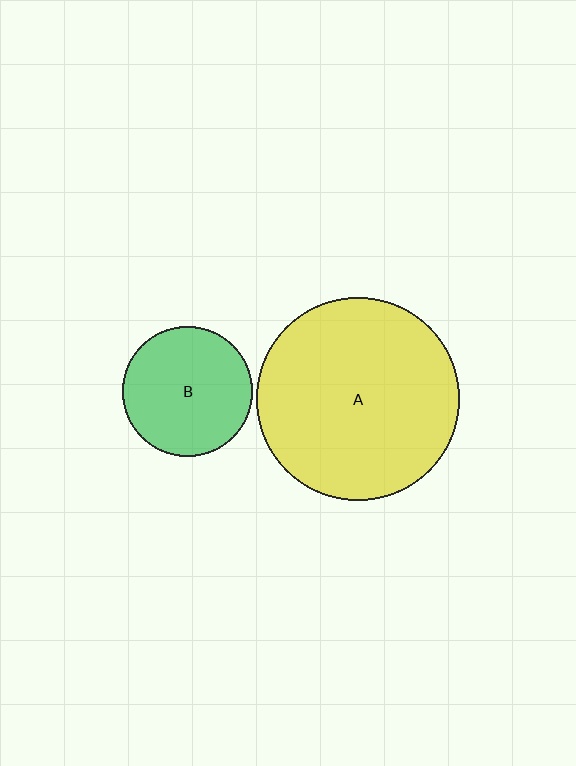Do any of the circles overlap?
No, none of the circles overlap.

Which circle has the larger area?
Circle A (yellow).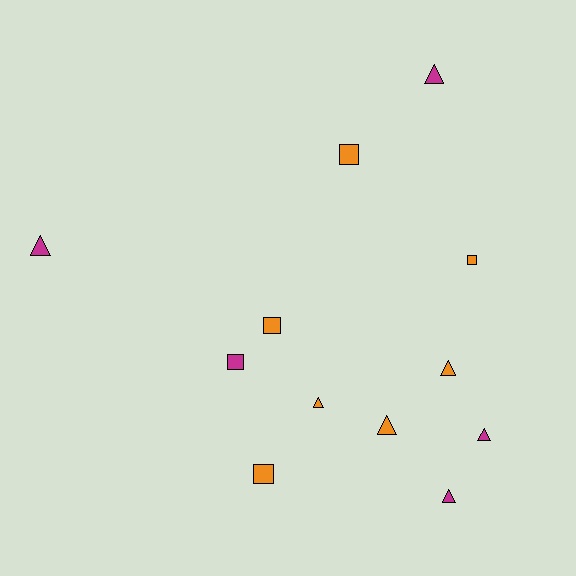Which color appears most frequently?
Orange, with 7 objects.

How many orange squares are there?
There are 4 orange squares.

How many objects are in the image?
There are 12 objects.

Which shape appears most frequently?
Triangle, with 7 objects.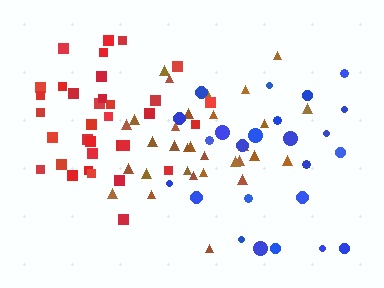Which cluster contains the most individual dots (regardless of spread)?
Red (34).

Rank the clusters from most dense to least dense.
red, brown, blue.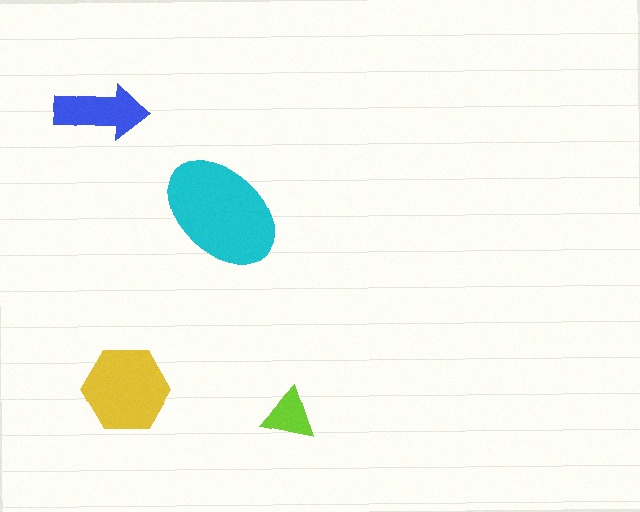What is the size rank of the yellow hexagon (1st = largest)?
2nd.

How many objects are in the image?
There are 4 objects in the image.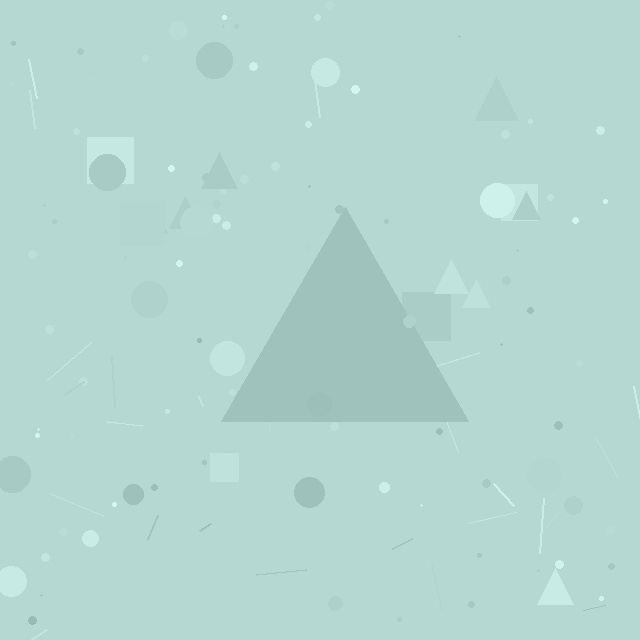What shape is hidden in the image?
A triangle is hidden in the image.